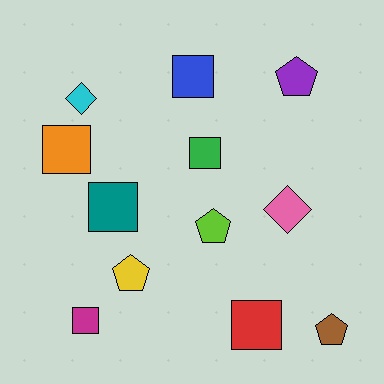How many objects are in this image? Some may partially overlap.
There are 12 objects.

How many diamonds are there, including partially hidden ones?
There are 2 diamonds.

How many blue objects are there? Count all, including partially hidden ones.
There is 1 blue object.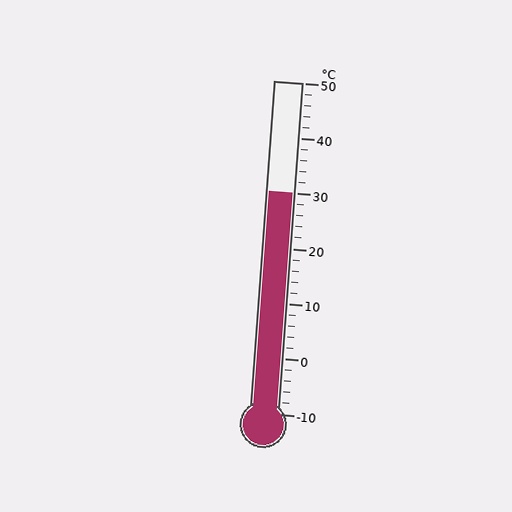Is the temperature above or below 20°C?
The temperature is above 20°C.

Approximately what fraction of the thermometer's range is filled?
The thermometer is filled to approximately 65% of its range.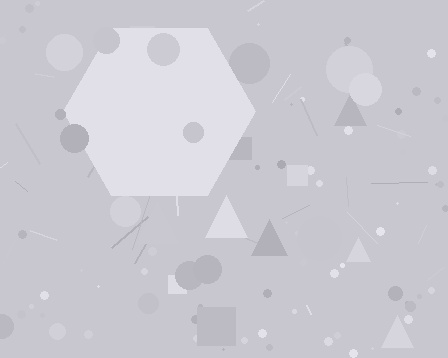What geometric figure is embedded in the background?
A hexagon is embedded in the background.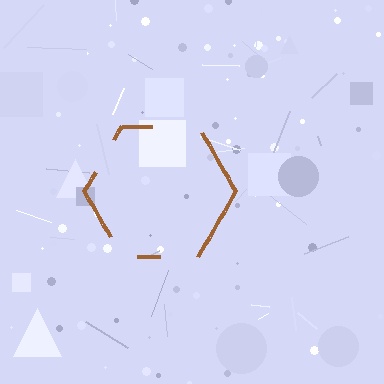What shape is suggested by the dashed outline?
The dashed outline suggests a hexagon.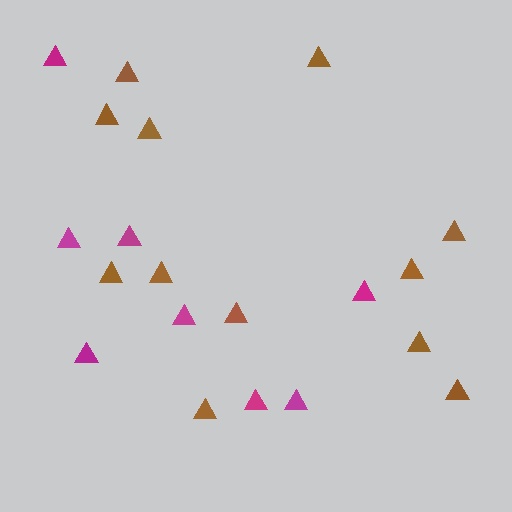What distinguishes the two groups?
There are 2 groups: one group of magenta triangles (8) and one group of brown triangles (12).